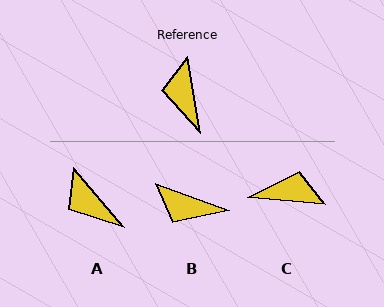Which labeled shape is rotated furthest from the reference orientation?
C, about 105 degrees away.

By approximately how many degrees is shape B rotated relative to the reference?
Approximately 60 degrees counter-clockwise.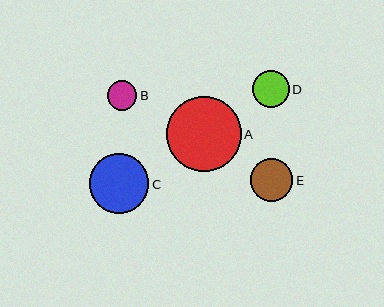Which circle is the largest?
Circle A is the largest with a size of approximately 75 pixels.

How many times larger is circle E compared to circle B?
Circle E is approximately 1.4 times the size of circle B.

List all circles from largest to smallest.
From largest to smallest: A, C, E, D, B.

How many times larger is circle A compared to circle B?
Circle A is approximately 2.5 times the size of circle B.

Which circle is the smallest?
Circle B is the smallest with a size of approximately 30 pixels.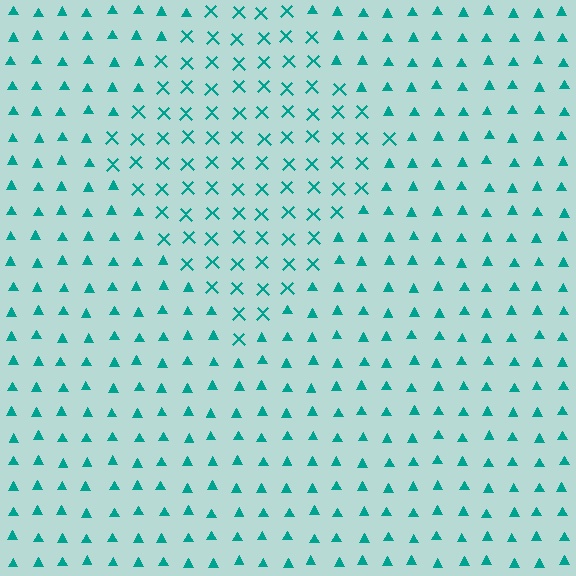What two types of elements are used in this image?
The image uses X marks inside the diamond region and triangles outside it.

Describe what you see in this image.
The image is filled with small teal elements arranged in a uniform grid. A diamond-shaped region contains X marks, while the surrounding area contains triangles. The boundary is defined purely by the change in element shape.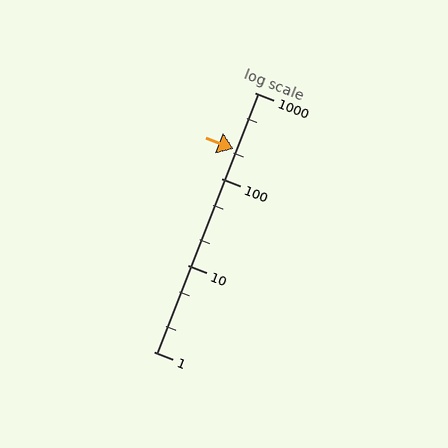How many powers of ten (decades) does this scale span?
The scale spans 3 decades, from 1 to 1000.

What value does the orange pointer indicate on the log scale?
The pointer indicates approximately 220.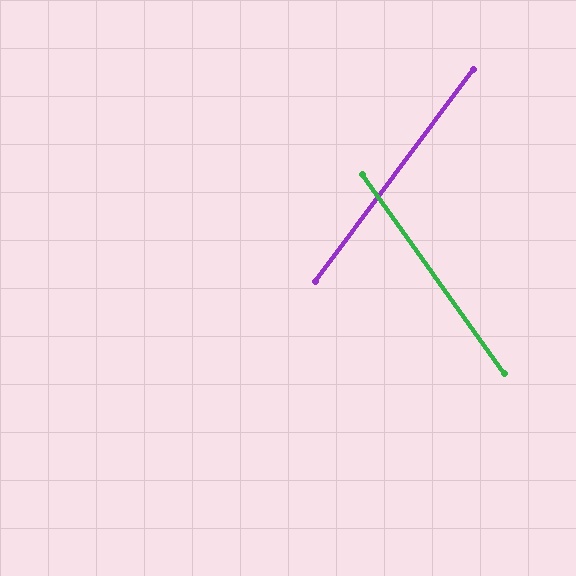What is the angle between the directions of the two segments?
Approximately 72 degrees.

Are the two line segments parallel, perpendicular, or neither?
Neither parallel nor perpendicular — they differ by about 72°.